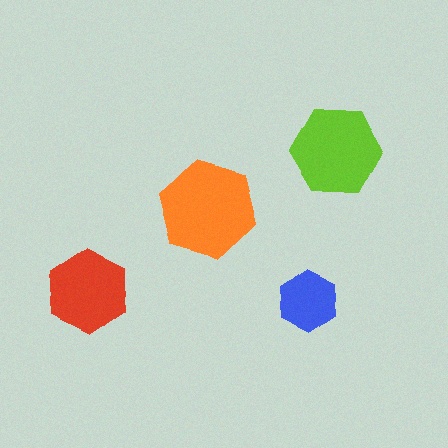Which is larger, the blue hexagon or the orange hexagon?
The orange one.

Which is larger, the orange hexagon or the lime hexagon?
The orange one.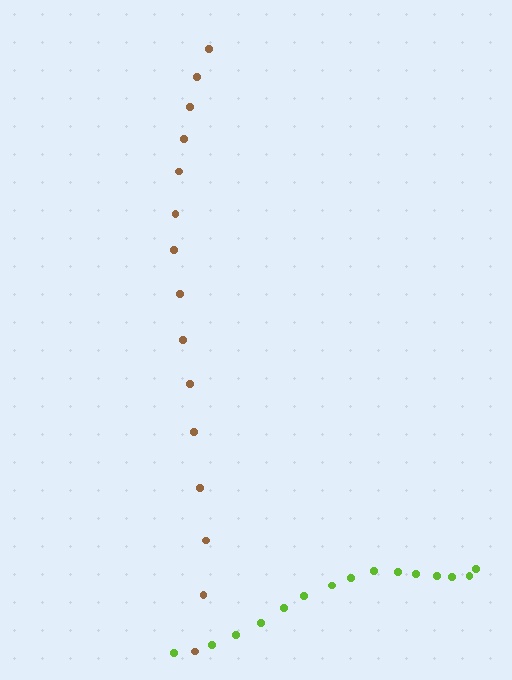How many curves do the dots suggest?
There are 2 distinct paths.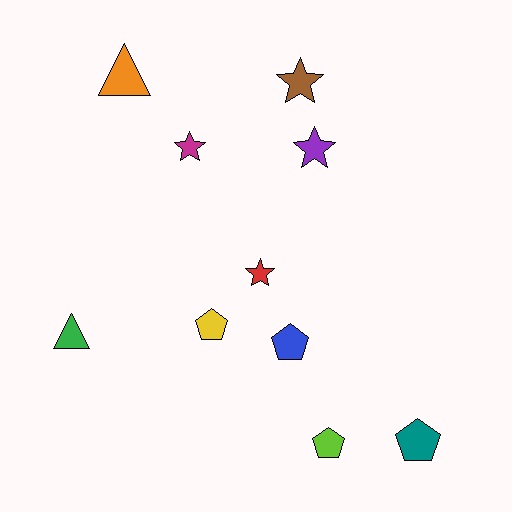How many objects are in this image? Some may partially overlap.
There are 10 objects.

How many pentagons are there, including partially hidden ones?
There are 4 pentagons.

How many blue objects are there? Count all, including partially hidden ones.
There is 1 blue object.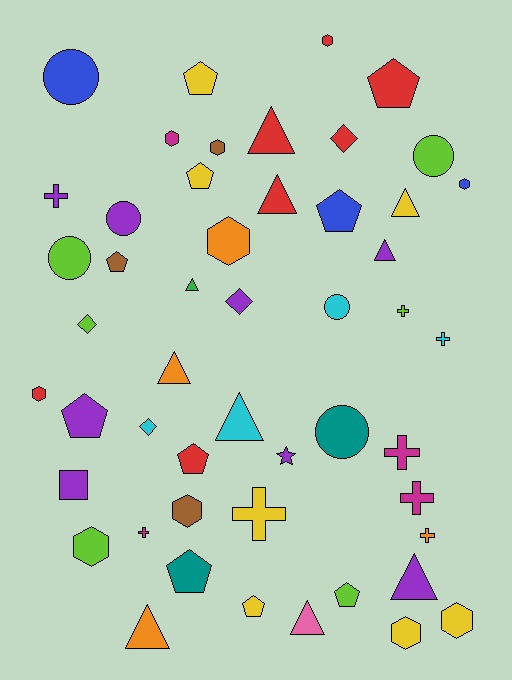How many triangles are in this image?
There are 10 triangles.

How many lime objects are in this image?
There are 6 lime objects.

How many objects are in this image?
There are 50 objects.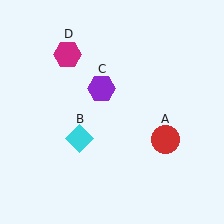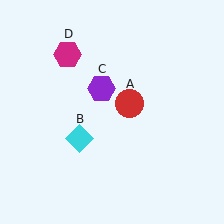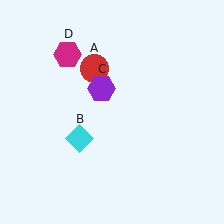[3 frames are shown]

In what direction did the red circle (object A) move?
The red circle (object A) moved up and to the left.